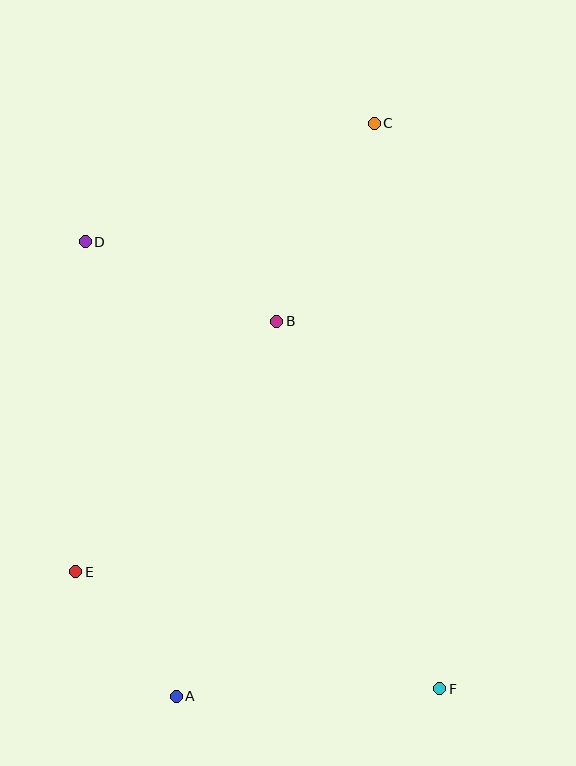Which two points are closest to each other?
Points A and E are closest to each other.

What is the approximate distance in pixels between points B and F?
The distance between B and F is approximately 402 pixels.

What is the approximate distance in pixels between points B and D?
The distance between B and D is approximately 207 pixels.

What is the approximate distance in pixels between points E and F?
The distance between E and F is approximately 382 pixels.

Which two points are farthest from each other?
Points A and C are farthest from each other.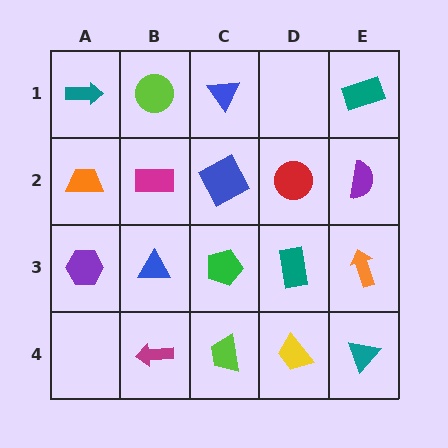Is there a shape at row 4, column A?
No, that cell is empty.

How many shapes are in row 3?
5 shapes.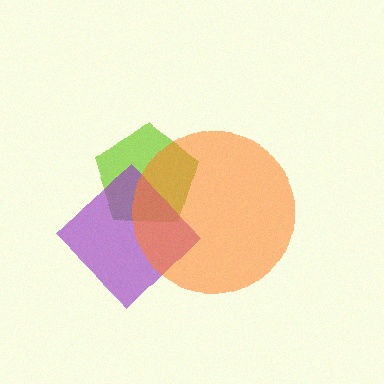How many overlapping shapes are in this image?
There are 3 overlapping shapes in the image.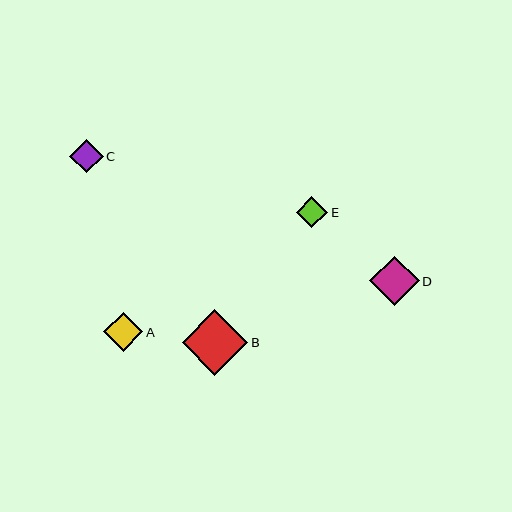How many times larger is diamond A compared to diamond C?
Diamond A is approximately 1.2 times the size of diamond C.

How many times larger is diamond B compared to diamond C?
Diamond B is approximately 2.0 times the size of diamond C.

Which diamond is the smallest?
Diamond E is the smallest with a size of approximately 32 pixels.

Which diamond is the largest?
Diamond B is the largest with a size of approximately 65 pixels.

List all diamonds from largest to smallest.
From largest to smallest: B, D, A, C, E.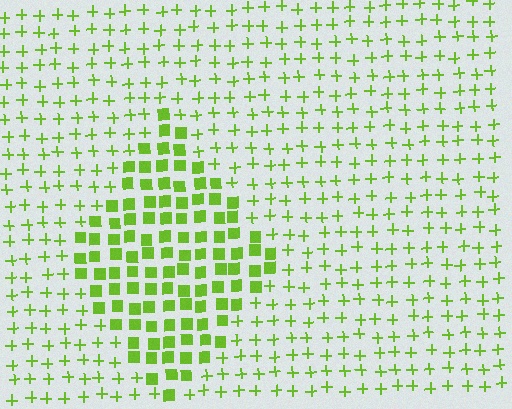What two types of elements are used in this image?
The image uses squares inside the diamond region and plus signs outside it.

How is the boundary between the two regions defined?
The boundary is defined by a change in element shape: squares inside vs. plus signs outside. All elements share the same color and spacing.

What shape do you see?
I see a diamond.